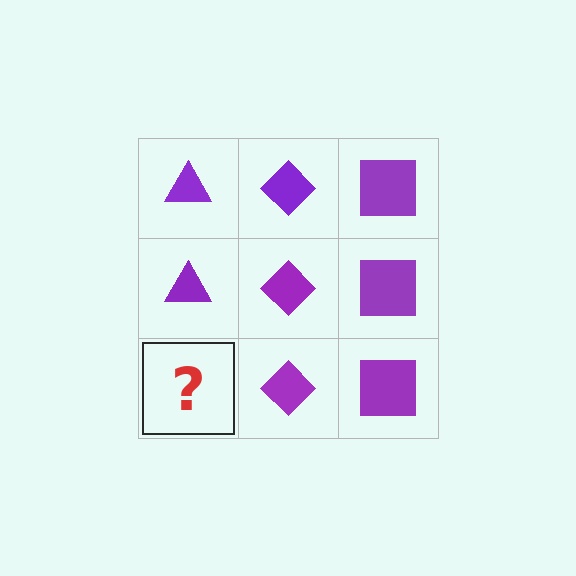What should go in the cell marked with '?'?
The missing cell should contain a purple triangle.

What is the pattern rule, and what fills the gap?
The rule is that each column has a consistent shape. The gap should be filled with a purple triangle.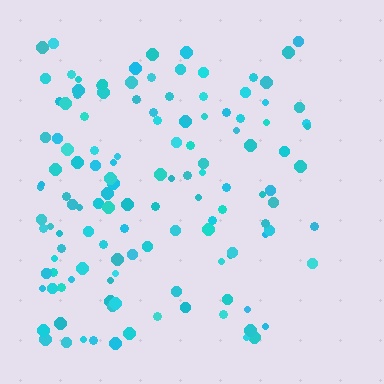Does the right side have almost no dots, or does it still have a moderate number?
Still a moderate number, just noticeably fewer than the left.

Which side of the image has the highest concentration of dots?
The left.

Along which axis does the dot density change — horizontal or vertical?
Horizontal.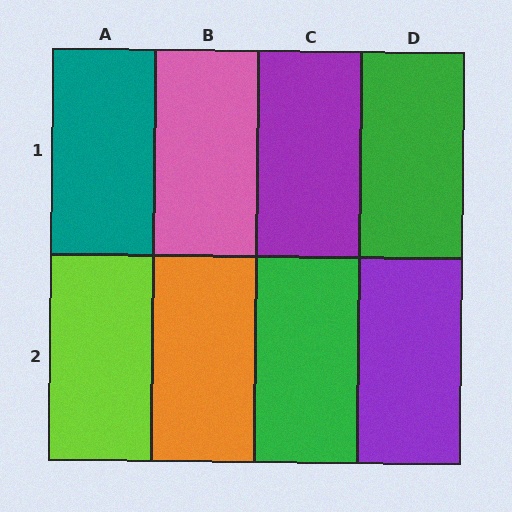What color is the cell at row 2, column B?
Orange.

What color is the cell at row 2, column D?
Purple.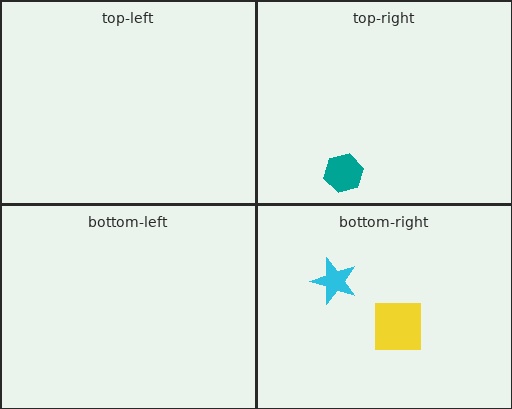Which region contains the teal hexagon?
The top-right region.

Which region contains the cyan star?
The bottom-right region.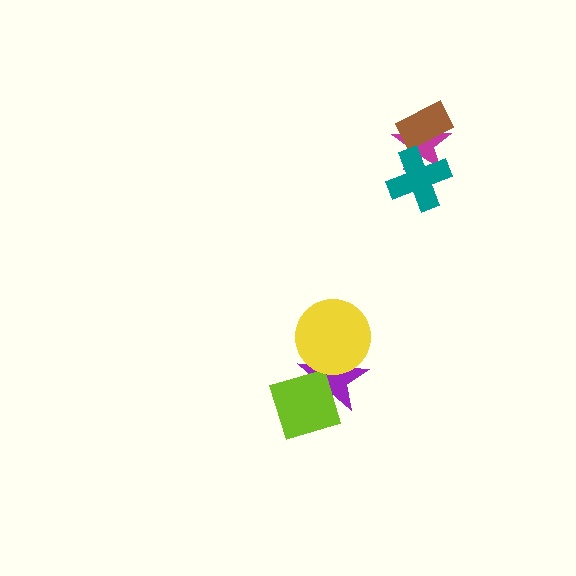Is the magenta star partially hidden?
Yes, it is partially covered by another shape.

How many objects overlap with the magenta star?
2 objects overlap with the magenta star.